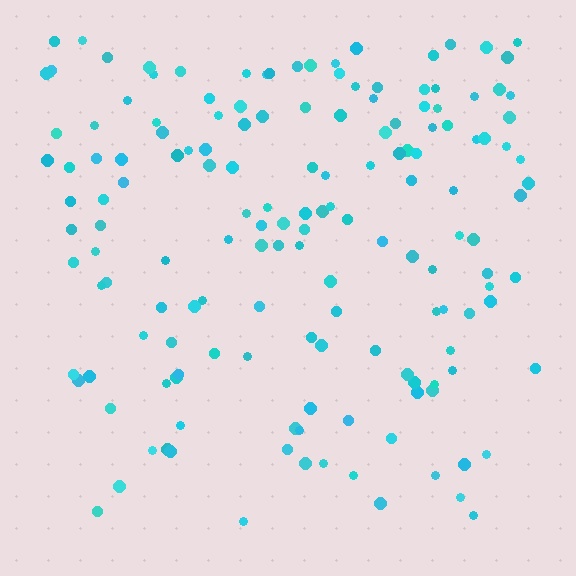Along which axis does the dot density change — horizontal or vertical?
Vertical.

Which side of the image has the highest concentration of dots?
The top.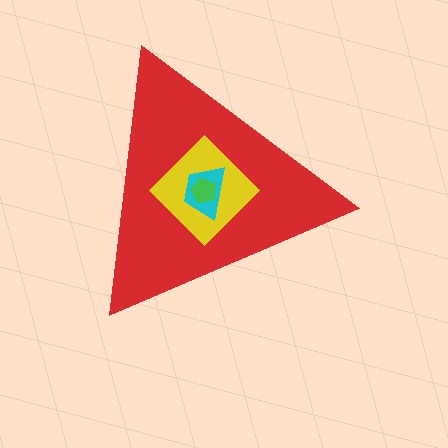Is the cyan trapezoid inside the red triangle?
Yes.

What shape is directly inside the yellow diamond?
The cyan trapezoid.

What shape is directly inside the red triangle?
The yellow diamond.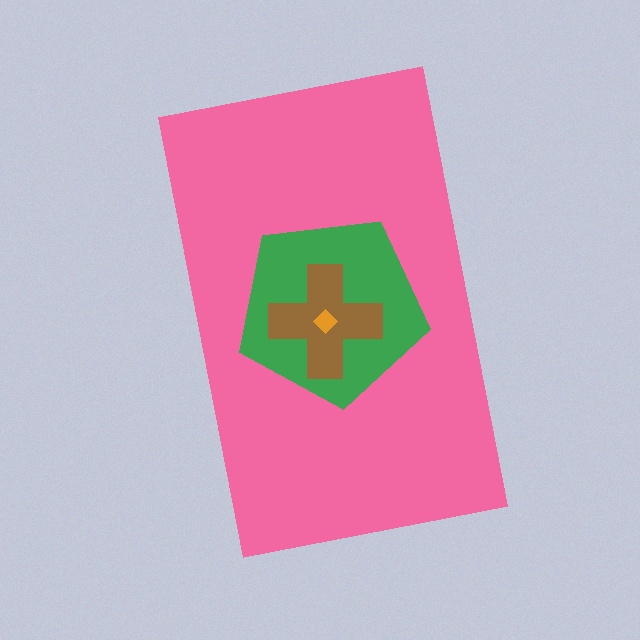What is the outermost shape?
The pink rectangle.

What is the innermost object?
The orange diamond.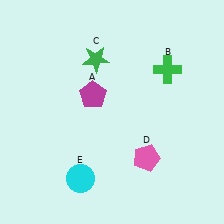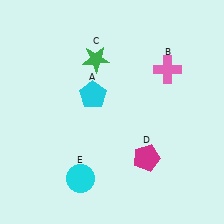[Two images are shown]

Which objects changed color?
A changed from magenta to cyan. B changed from green to pink. D changed from pink to magenta.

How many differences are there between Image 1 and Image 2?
There are 3 differences between the two images.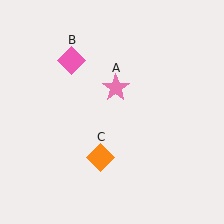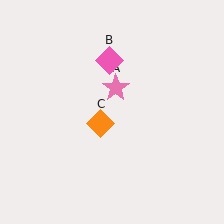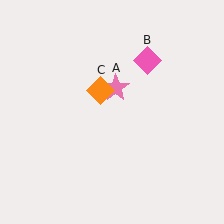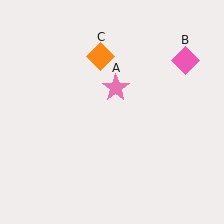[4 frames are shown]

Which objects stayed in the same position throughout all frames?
Pink star (object A) remained stationary.